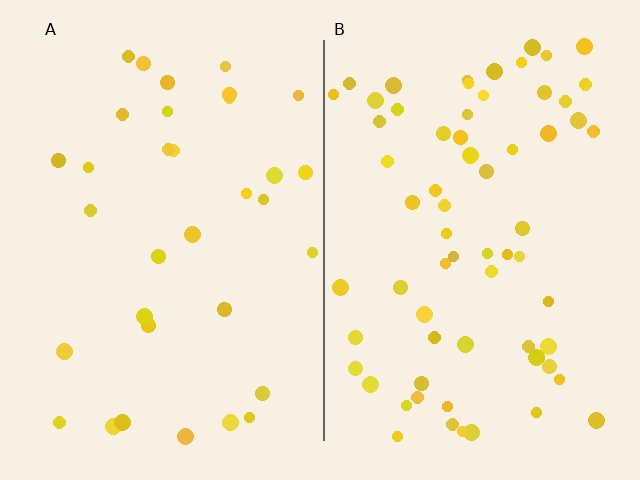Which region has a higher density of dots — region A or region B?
B (the right).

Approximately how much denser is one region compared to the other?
Approximately 2.0× — region B over region A.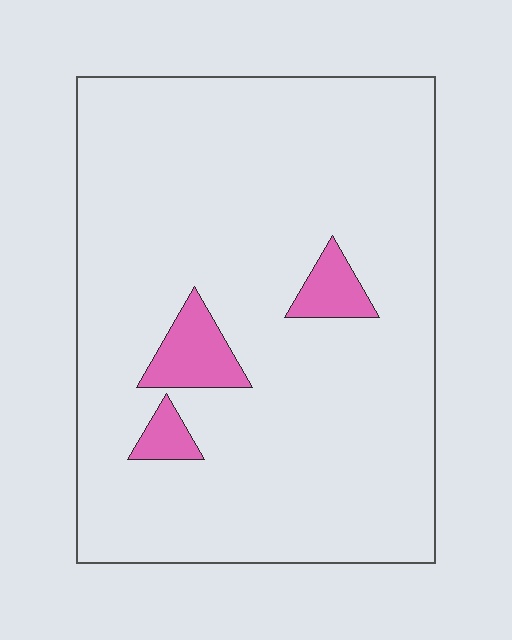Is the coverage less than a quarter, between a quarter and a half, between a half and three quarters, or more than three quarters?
Less than a quarter.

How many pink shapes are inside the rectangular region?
3.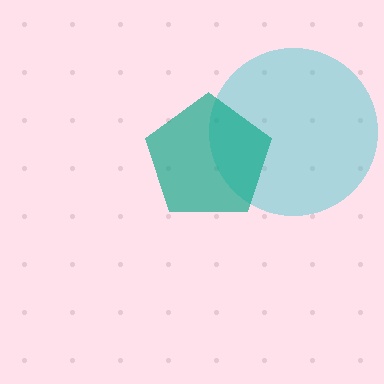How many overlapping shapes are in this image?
There are 2 overlapping shapes in the image.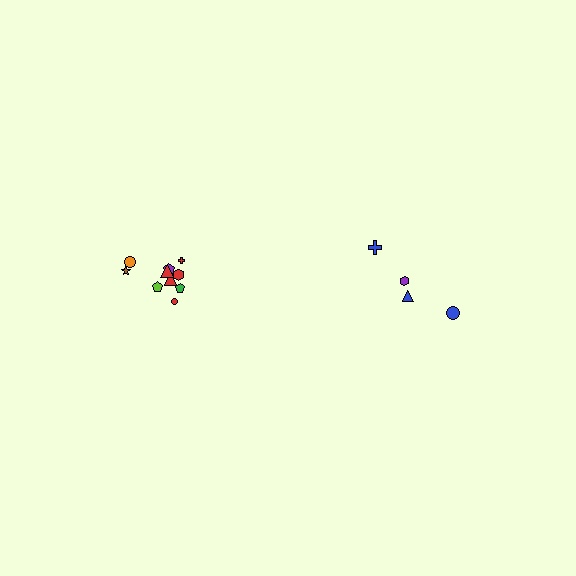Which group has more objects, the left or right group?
The left group.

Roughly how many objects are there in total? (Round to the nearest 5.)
Roughly 15 objects in total.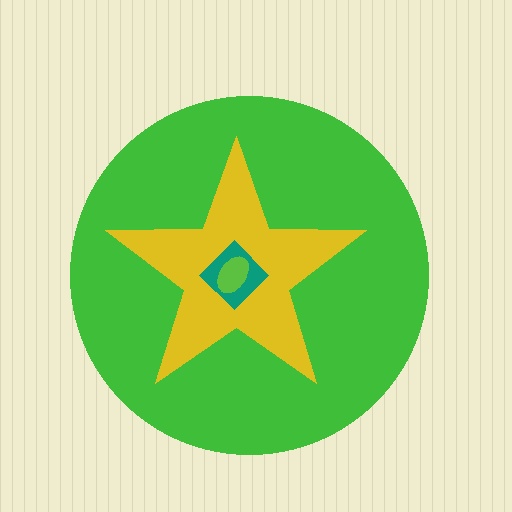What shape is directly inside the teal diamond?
The lime ellipse.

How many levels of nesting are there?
4.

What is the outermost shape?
The green circle.